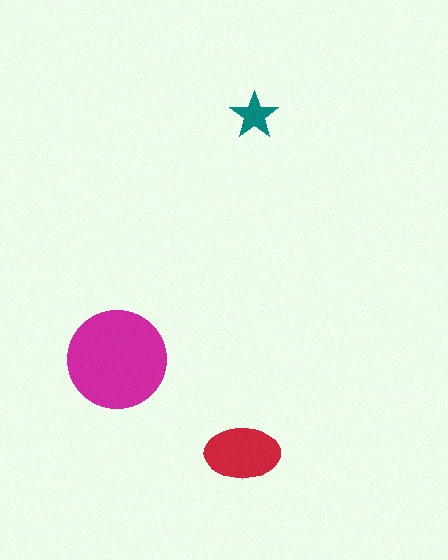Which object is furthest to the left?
The magenta circle is leftmost.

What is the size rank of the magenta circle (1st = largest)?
1st.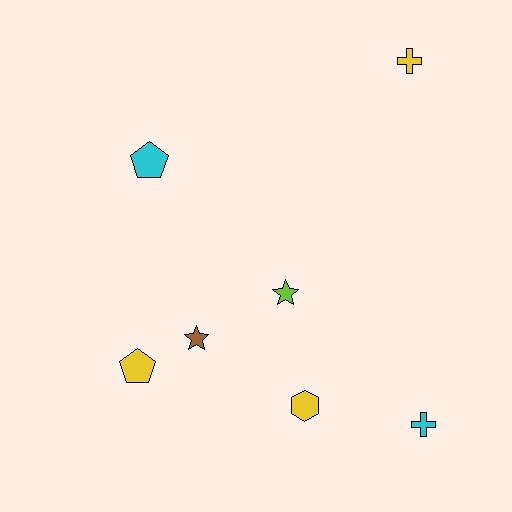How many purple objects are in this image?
There are no purple objects.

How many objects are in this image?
There are 7 objects.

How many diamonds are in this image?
There are no diamonds.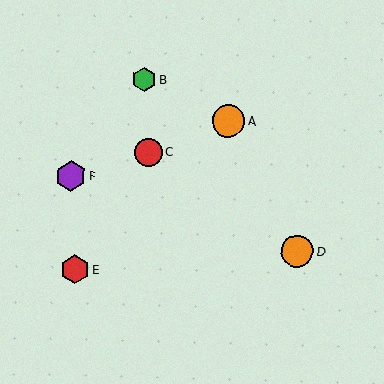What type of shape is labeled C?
Shape C is a red circle.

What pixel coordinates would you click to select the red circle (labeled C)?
Click at (148, 152) to select the red circle C.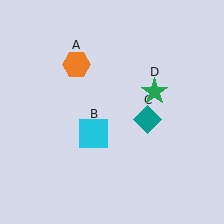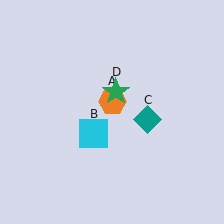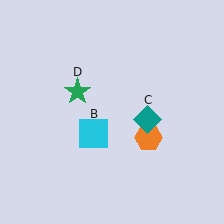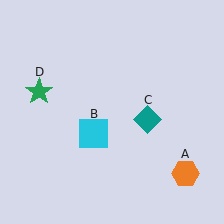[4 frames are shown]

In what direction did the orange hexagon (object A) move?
The orange hexagon (object A) moved down and to the right.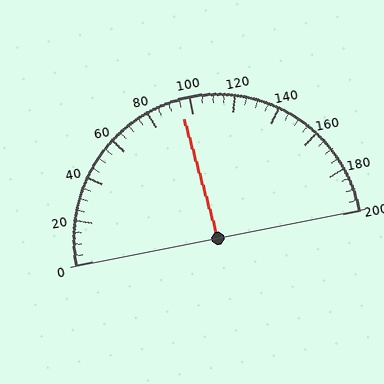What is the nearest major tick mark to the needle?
The nearest major tick mark is 100.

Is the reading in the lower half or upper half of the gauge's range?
The reading is in the lower half of the range (0 to 200).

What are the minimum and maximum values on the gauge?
The gauge ranges from 0 to 200.